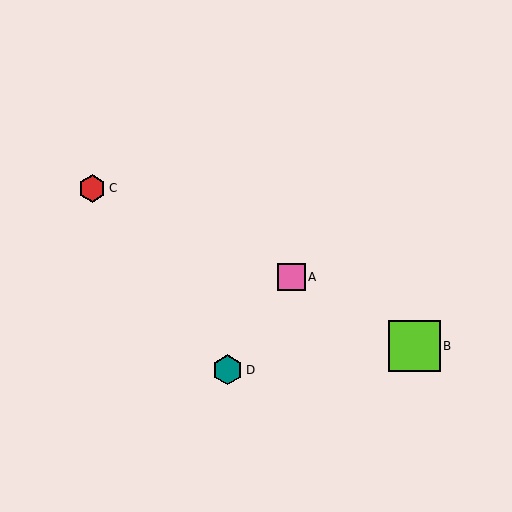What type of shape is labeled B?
Shape B is a lime square.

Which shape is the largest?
The lime square (labeled B) is the largest.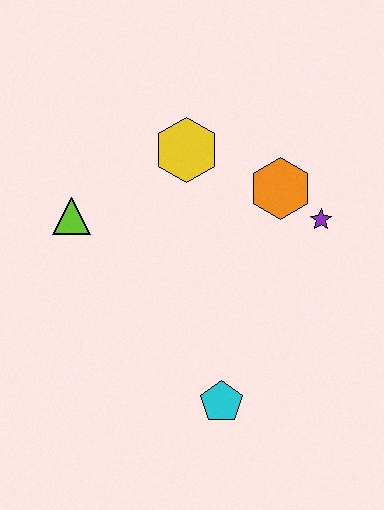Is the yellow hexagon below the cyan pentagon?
No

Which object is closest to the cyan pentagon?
The purple star is closest to the cyan pentagon.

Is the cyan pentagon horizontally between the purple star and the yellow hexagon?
Yes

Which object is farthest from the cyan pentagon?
The yellow hexagon is farthest from the cyan pentagon.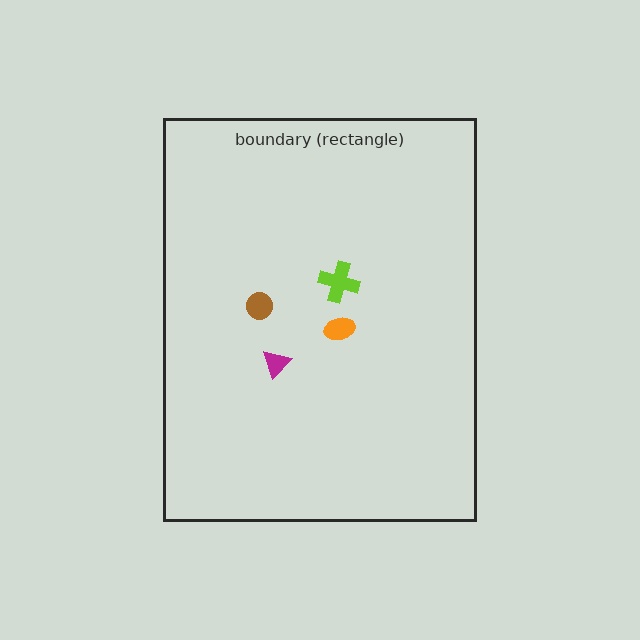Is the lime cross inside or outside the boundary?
Inside.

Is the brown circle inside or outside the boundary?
Inside.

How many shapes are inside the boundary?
4 inside, 0 outside.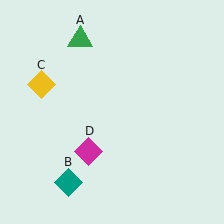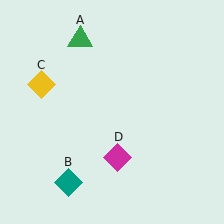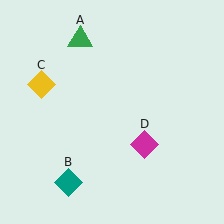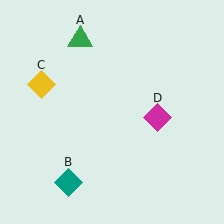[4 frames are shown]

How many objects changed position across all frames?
1 object changed position: magenta diamond (object D).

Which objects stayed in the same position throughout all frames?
Green triangle (object A) and teal diamond (object B) and yellow diamond (object C) remained stationary.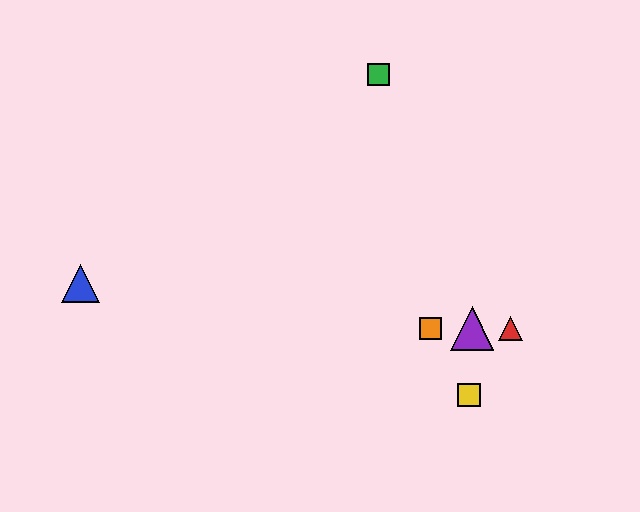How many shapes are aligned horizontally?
3 shapes (the red triangle, the purple triangle, the orange square) are aligned horizontally.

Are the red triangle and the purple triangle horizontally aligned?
Yes, both are at y≈328.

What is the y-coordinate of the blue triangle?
The blue triangle is at y≈284.